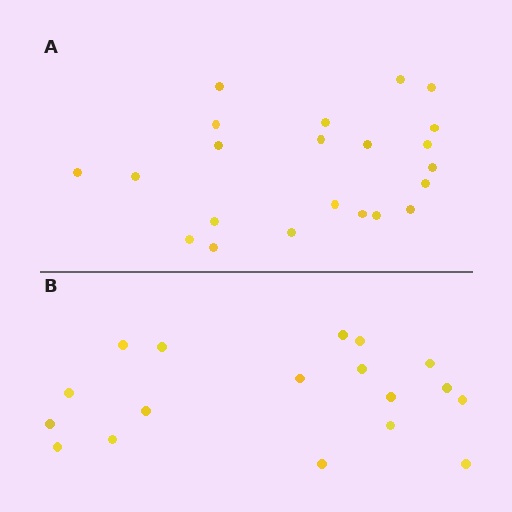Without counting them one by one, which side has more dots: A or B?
Region A (the top region) has more dots.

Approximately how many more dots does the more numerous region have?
Region A has about 4 more dots than region B.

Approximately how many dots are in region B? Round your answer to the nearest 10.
About 20 dots. (The exact count is 18, which rounds to 20.)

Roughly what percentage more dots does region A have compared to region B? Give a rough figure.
About 20% more.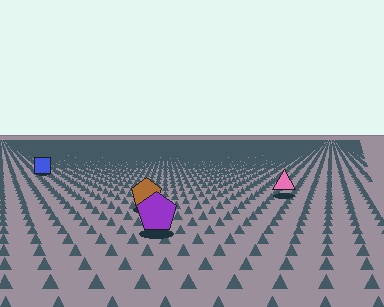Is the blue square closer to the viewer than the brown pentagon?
No. The brown pentagon is closer — you can tell from the texture gradient: the ground texture is coarser near it.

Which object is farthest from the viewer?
The blue square is farthest from the viewer. It appears smaller and the ground texture around it is denser.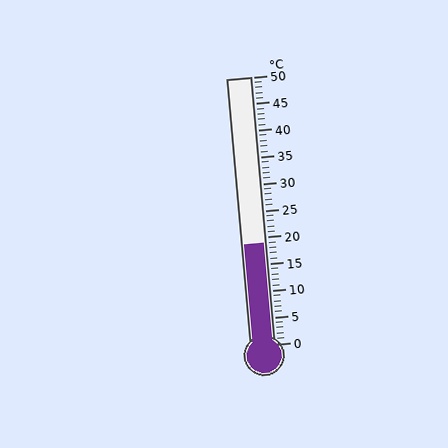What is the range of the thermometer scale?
The thermometer scale ranges from 0°C to 50°C.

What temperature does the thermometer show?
The thermometer shows approximately 19°C.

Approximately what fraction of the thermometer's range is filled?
The thermometer is filled to approximately 40% of its range.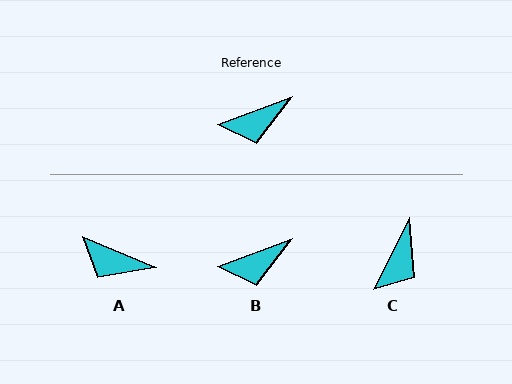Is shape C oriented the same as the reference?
No, it is off by about 43 degrees.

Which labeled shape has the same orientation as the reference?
B.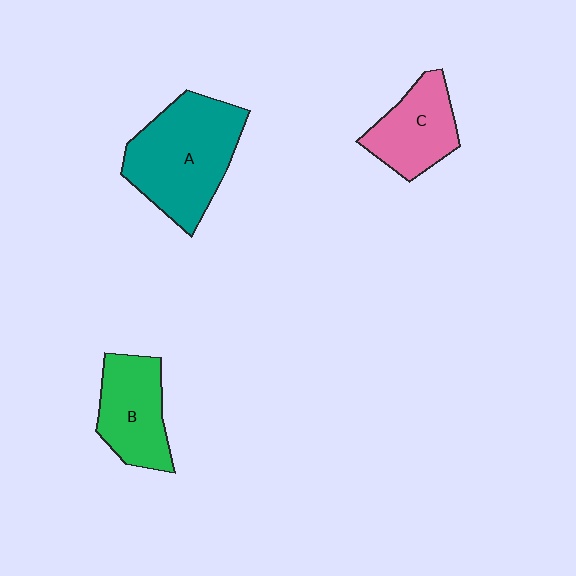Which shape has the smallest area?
Shape C (pink).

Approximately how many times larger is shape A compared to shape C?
Approximately 1.7 times.